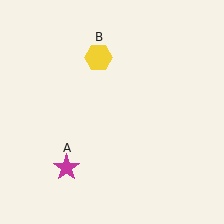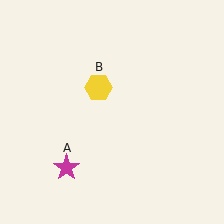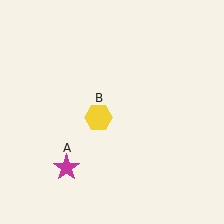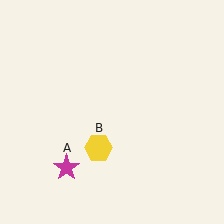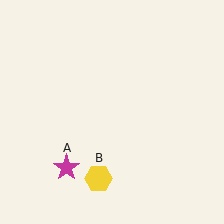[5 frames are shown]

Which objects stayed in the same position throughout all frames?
Magenta star (object A) remained stationary.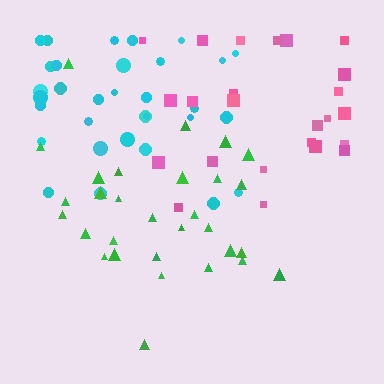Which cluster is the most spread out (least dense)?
Pink.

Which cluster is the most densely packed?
Cyan.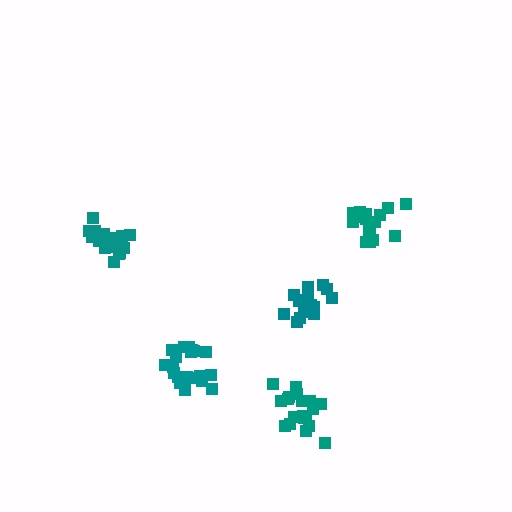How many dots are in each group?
Group 1: 19 dots, Group 2: 18 dots, Group 3: 21 dots, Group 4: 19 dots, Group 5: 16 dots (93 total).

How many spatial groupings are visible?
There are 5 spatial groupings.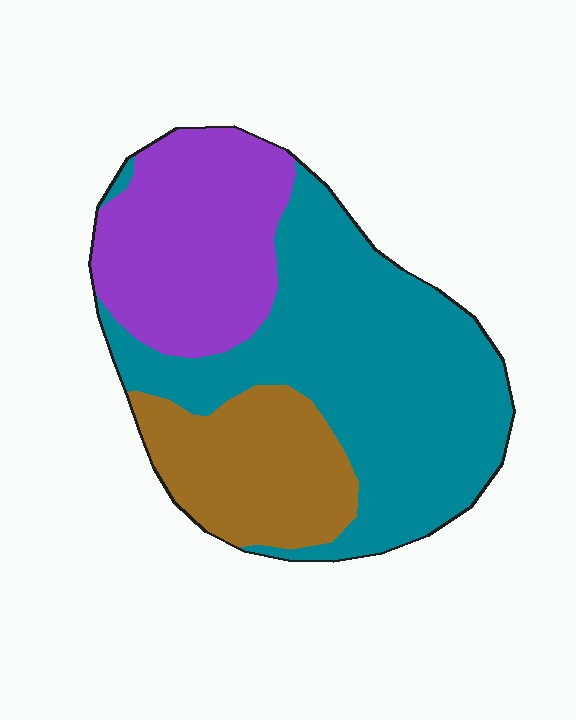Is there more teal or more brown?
Teal.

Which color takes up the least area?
Brown, at roughly 20%.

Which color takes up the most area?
Teal, at roughly 50%.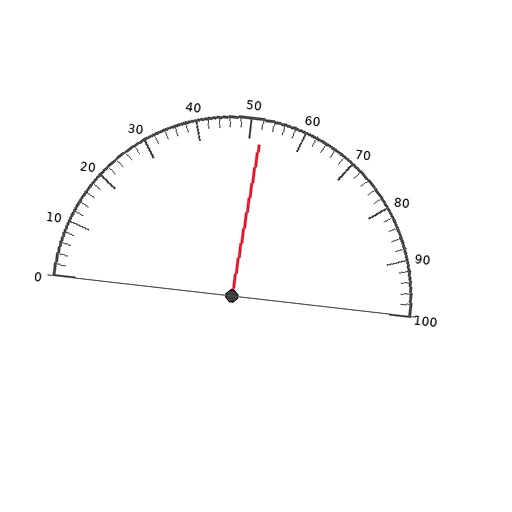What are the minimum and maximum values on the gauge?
The gauge ranges from 0 to 100.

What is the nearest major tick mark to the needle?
The nearest major tick mark is 50.